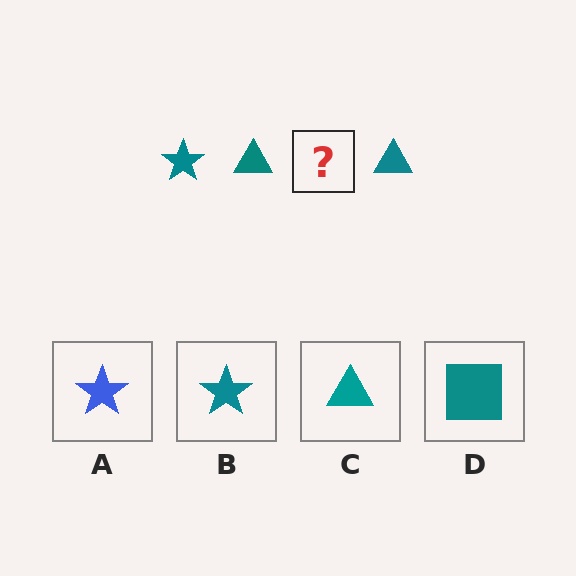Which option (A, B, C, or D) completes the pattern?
B.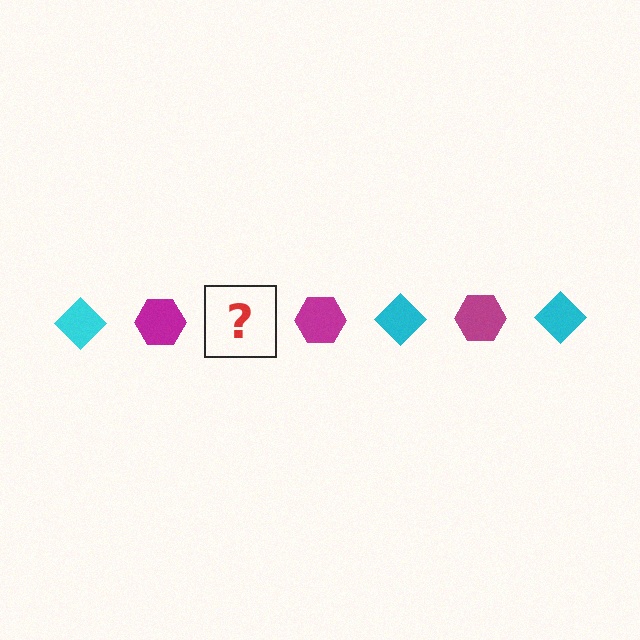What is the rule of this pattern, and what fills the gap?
The rule is that the pattern alternates between cyan diamond and magenta hexagon. The gap should be filled with a cyan diamond.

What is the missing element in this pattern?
The missing element is a cyan diamond.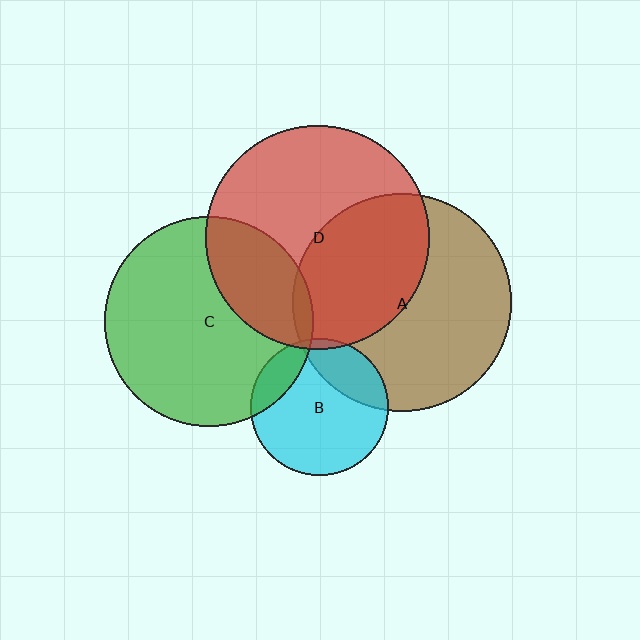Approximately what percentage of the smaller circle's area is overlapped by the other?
Approximately 25%.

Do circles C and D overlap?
Yes.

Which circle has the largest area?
Circle D (red).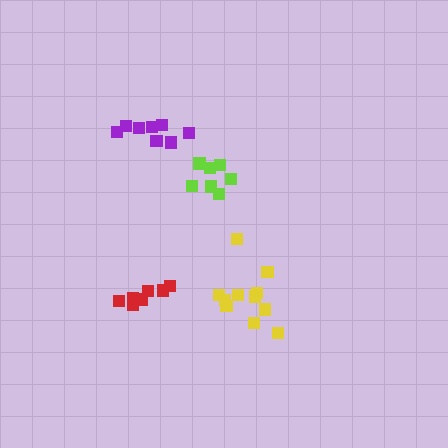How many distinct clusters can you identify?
There are 4 distinct clusters.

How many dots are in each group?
Group 1: 7 dots, Group 2: 7 dots, Group 3: 9 dots, Group 4: 11 dots (34 total).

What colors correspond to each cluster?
The clusters are colored: lime, red, purple, yellow.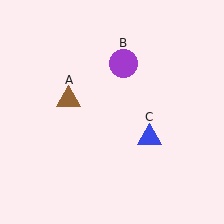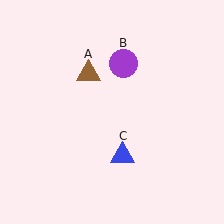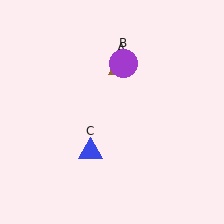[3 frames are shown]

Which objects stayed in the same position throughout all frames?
Purple circle (object B) remained stationary.